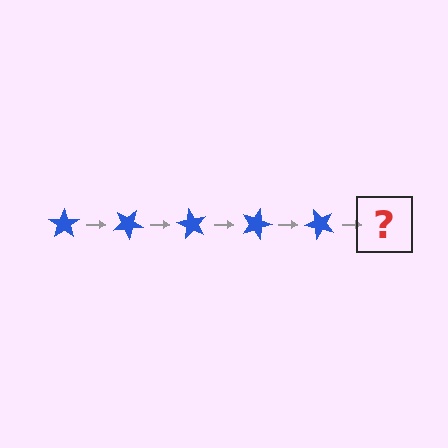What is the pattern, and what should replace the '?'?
The pattern is that the star rotates 30 degrees each step. The '?' should be a blue star rotated 150 degrees.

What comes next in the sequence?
The next element should be a blue star rotated 150 degrees.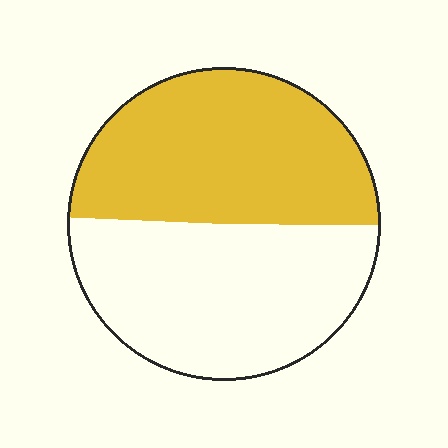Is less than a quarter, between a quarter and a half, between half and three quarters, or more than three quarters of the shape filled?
Between a quarter and a half.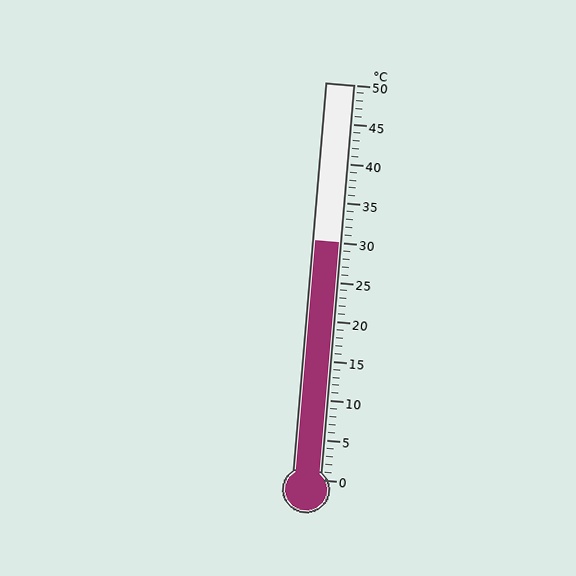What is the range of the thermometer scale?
The thermometer scale ranges from 0°C to 50°C.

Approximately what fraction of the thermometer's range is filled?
The thermometer is filled to approximately 60% of its range.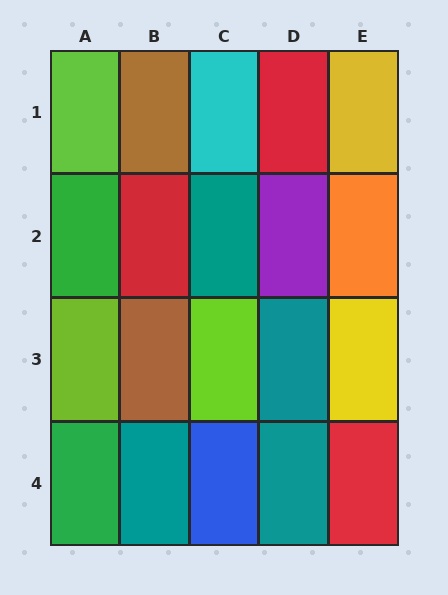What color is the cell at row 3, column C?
Lime.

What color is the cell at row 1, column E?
Yellow.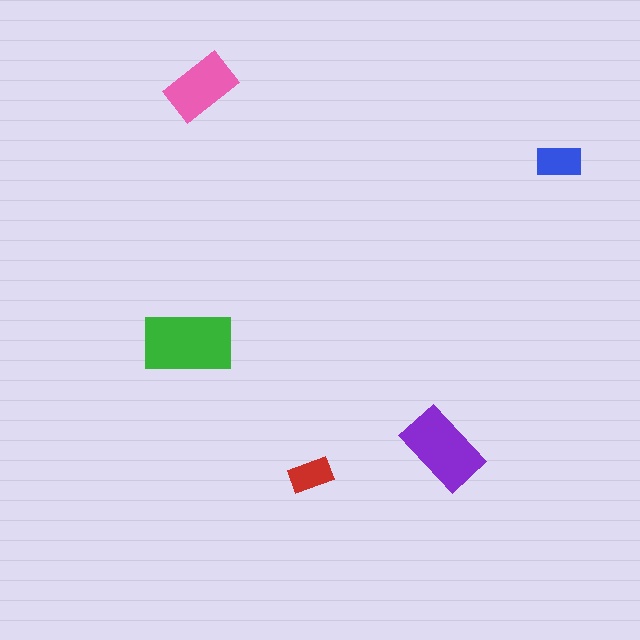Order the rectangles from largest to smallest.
the green one, the purple one, the pink one, the blue one, the red one.